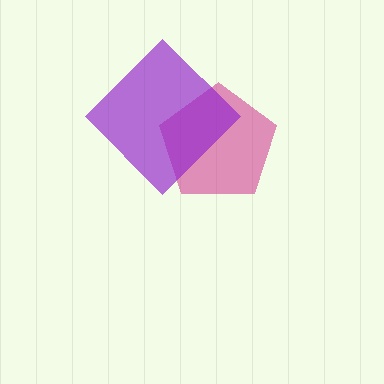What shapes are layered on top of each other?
The layered shapes are: a magenta pentagon, a purple diamond.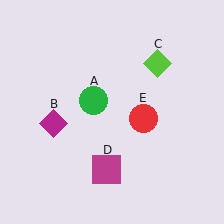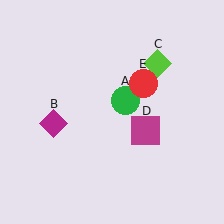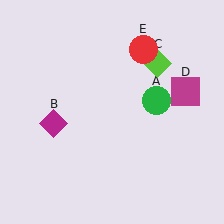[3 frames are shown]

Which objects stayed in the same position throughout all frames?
Magenta diamond (object B) and lime diamond (object C) remained stationary.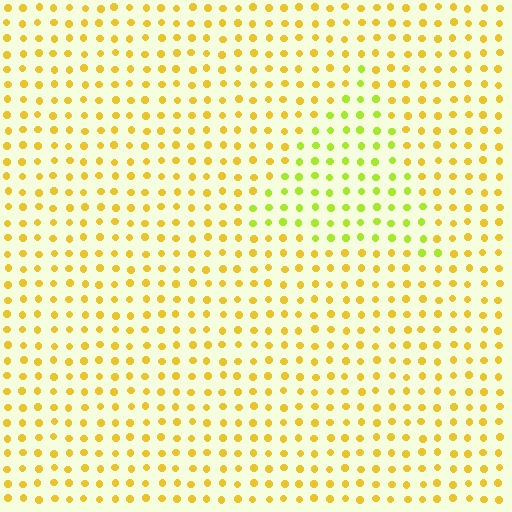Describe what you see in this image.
The image is filled with small yellow elements in a uniform arrangement. A triangle-shaped region is visible where the elements are tinted to a slightly different hue, forming a subtle color boundary.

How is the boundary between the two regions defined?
The boundary is defined purely by a slight shift in hue (about 33 degrees). Spacing, size, and orientation are identical on both sides.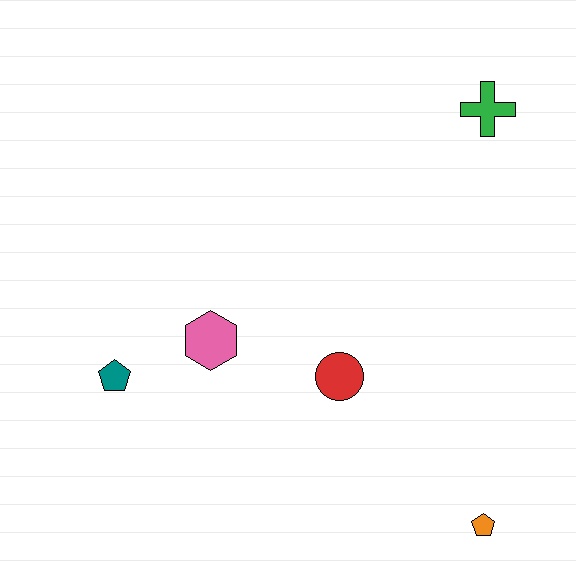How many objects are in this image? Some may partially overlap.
There are 5 objects.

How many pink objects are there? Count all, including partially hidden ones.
There is 1 pink object.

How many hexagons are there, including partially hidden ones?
There is 1 hexagon.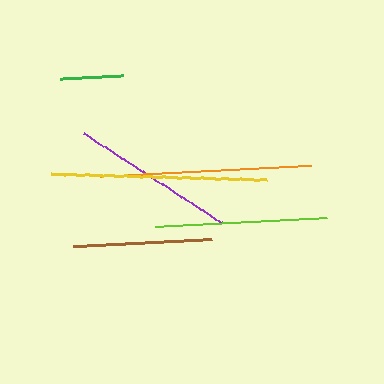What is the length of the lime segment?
The lime segment is approximately 172 pixels long.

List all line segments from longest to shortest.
From longest to shortest: yellow, orange, lime, purple, brown, green.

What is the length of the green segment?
The green segment is approximately 63 pixels long.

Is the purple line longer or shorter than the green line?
The purple line is longer than the green line.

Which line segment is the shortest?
The green line is the shortest at approximately 63 pixels.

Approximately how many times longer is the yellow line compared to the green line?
The yellow line is approximately 3.4 times the length of the green line.